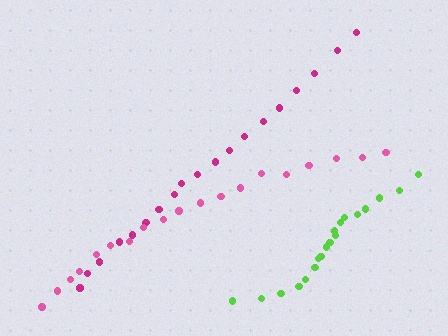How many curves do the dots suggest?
There are 3 distinct paths.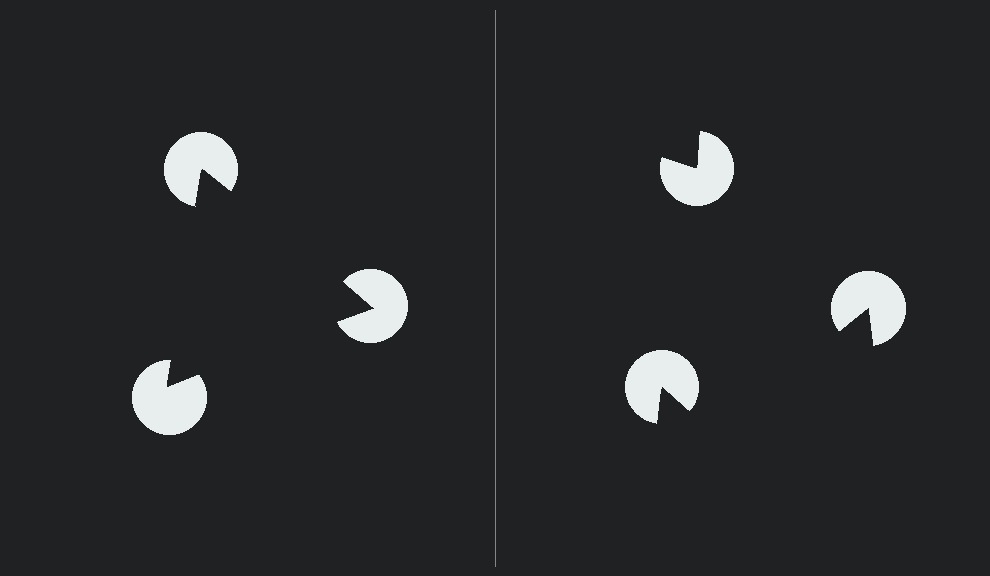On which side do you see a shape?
An illusory triangle appears on the left side. On the right side the wedge cuts are rotated, so no coherent shape forms.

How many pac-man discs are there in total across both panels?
6 — 3 on each side.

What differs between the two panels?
The pac-man discs are positioned identically on both sides; only the wedge orientations differ. On the left they align to a triangle; on the right they are misaligned.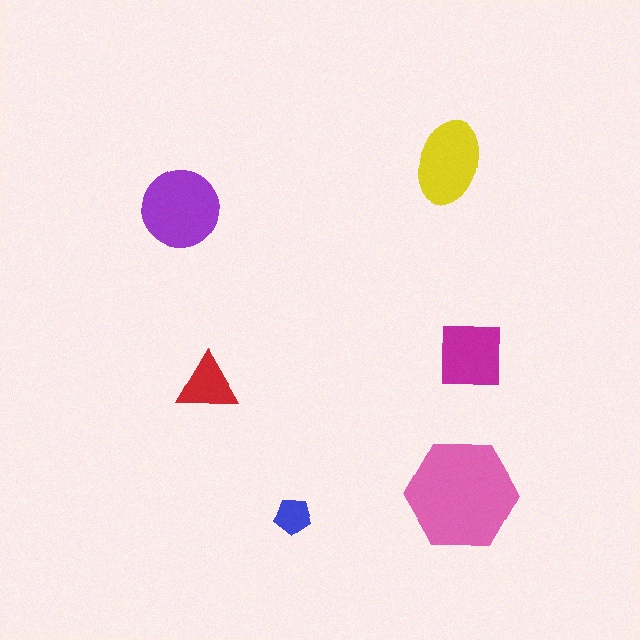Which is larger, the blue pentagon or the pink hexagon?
The pink hexagon.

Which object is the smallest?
The blue pentagon.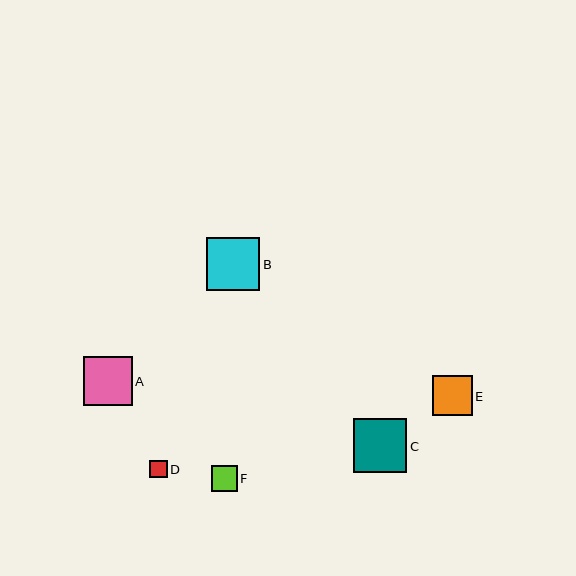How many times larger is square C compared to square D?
Square C is approximately 3.1 times the size of square D.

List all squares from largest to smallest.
From largest to smallest: C, B, A, E, F, D.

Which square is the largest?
Square C is the largest with a size of approximately 54 pixels.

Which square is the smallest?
Square D is the smallest with a size of approximately 17 pixels.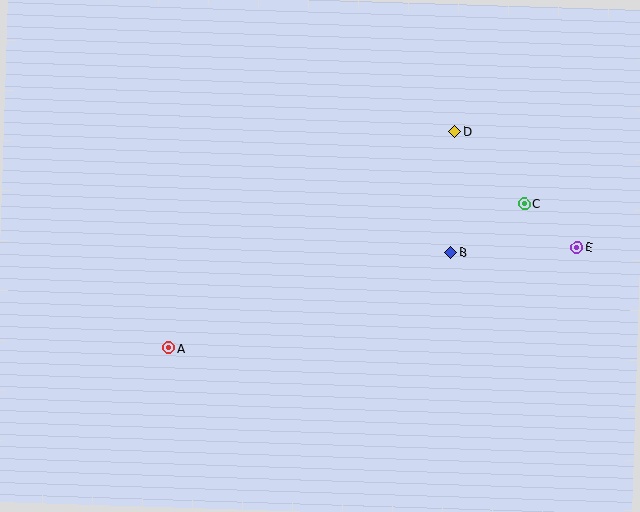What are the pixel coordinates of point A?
Point A is at (169, 348).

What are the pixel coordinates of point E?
Point E is at (577, 247).